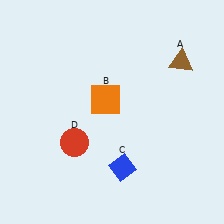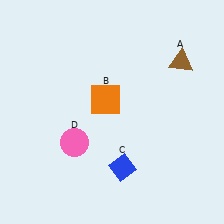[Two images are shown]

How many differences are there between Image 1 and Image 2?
There is 1 difference between the two images.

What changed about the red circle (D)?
In Image 1, D is red. In Image 2, it changed to pink.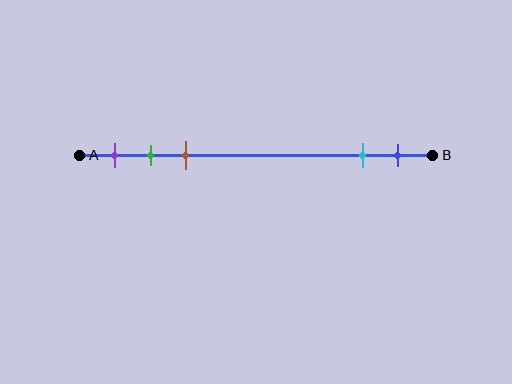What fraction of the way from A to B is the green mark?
The green mark is approximately 20% (0.2) of the way from A to B.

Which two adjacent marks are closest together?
The green and brown marks are the closest adjacent pair.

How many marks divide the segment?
There are 5 marks dividing the segment.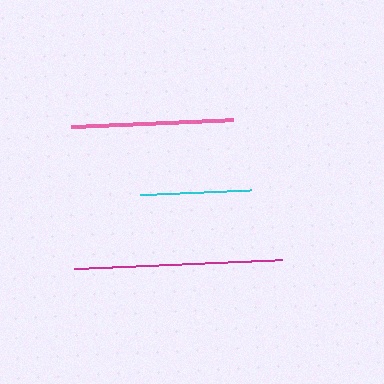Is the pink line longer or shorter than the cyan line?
The pink line is longer than the cyan line.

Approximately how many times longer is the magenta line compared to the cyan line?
The magenta line is approximately 1.9 times the length of the cyan line.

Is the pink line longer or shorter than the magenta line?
The magenta line is longer than the pink line.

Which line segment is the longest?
The magenta line is the longest at approximately 208 pixels.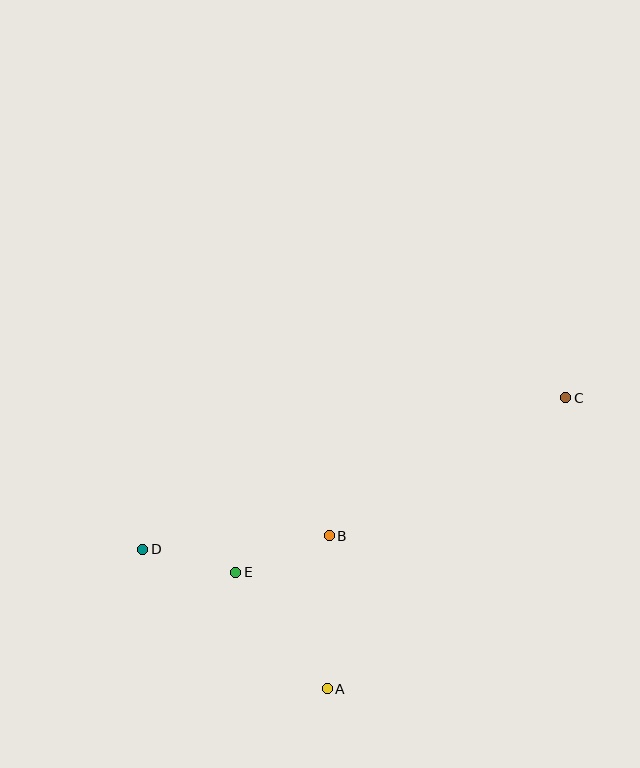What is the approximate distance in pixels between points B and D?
The distance between B and D is approximately 187 pixels.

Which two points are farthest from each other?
Points C and D are farthest from each other.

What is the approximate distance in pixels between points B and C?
The distance between B and C is approximately 274 pixels.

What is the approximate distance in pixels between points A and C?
The distance between A and C is approximately 376 pixels.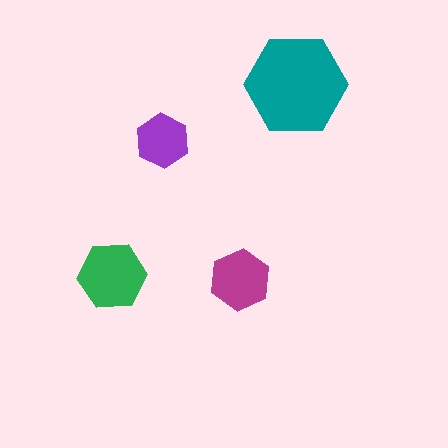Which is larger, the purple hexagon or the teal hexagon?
The teal one.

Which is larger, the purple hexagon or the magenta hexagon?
The magenta one.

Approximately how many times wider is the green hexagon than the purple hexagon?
About 1.5 times wider.